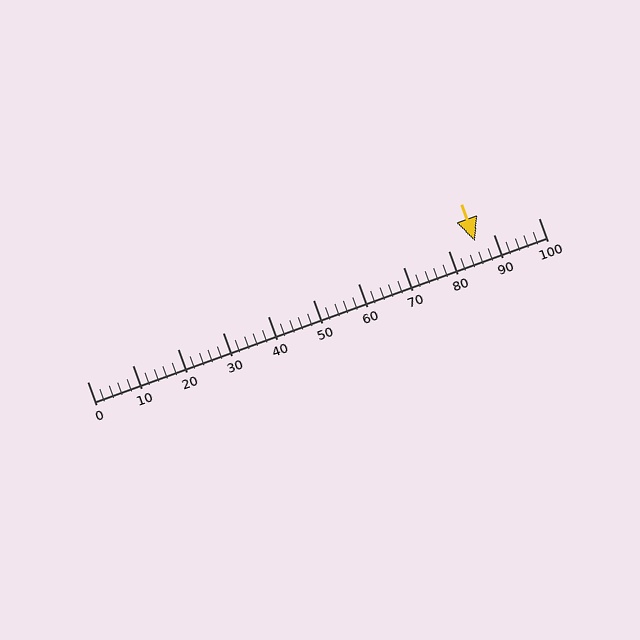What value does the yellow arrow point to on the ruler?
The yellow arrow points to approximately 86.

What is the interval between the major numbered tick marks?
The major tick marks are spaced 10 units apart.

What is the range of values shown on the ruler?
The ruler shows values from 0 to 100.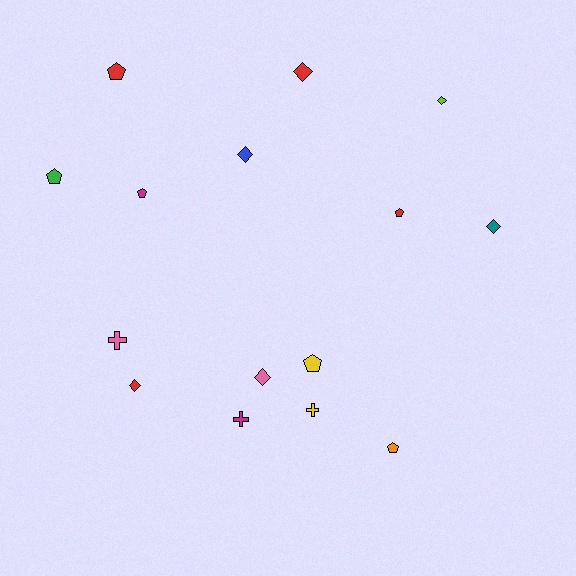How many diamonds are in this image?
There are 6 diamonds.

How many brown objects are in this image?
There are no brown objects.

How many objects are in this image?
There are 15 objects.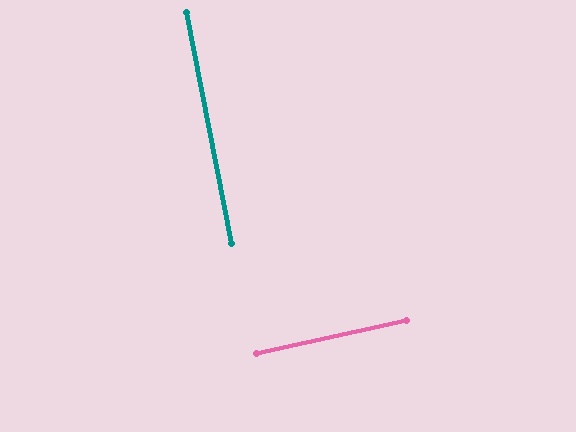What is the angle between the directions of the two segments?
Approximately 89 degrees.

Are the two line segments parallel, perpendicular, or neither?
Perpendicular — they meet at approximately 89°.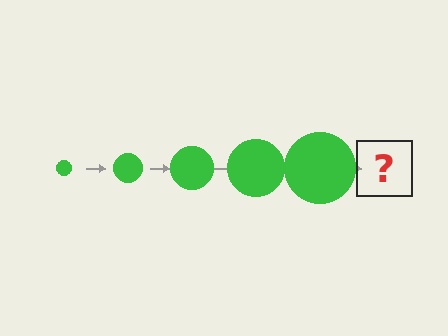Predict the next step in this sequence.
The next step is a green circle, larger than the previous one.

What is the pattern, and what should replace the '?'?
The pattern is that the circle gets progressively larger each step. The '?' should be a green circle, larger than the previous one.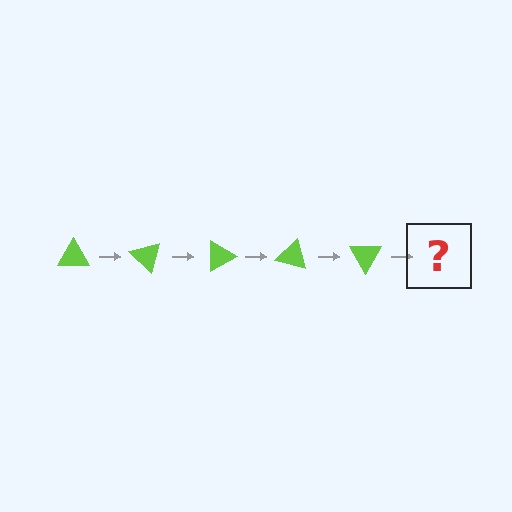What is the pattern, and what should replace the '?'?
The pattern is that the triangle rotates 45 degrees each step. The '?' should be a lime triangle rotated 225 degrees.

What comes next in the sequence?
The next element should be a lime triangle rotated 225 degrees.